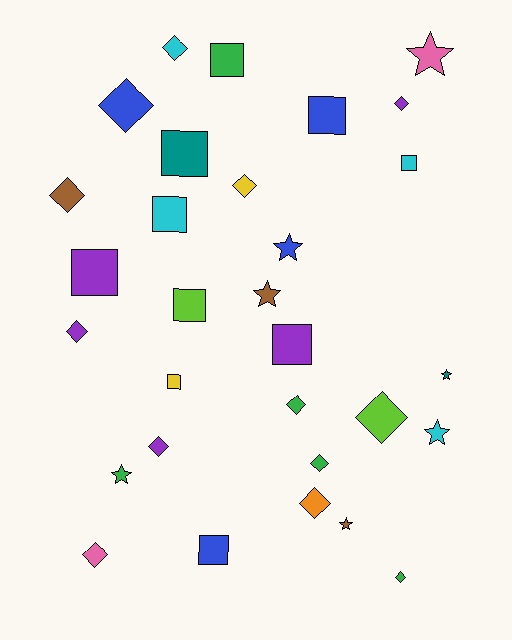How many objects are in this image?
There are 30 objects.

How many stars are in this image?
There are 7 stars.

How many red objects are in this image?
There are no red objects.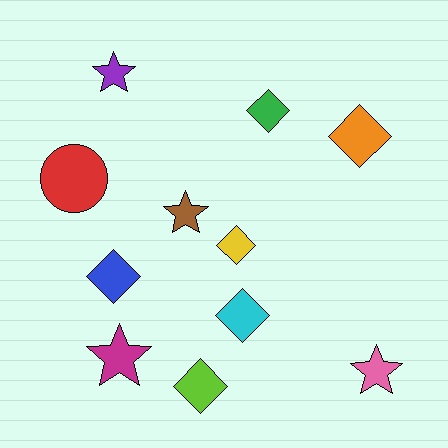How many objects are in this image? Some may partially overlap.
There are 11 objects.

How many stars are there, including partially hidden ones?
There are 4 stars.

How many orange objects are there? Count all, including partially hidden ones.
There is 1 orange object.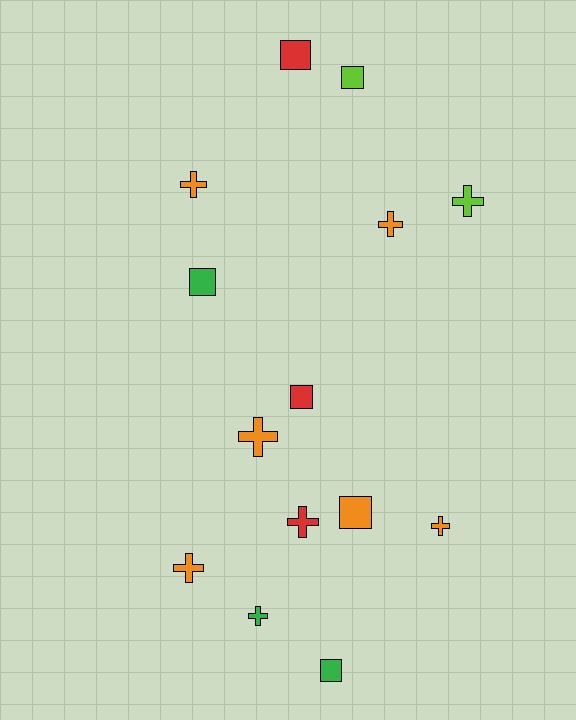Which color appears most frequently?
Orange, with 6 objects.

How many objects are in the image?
There are 14 objects.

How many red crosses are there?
There is 1 red cross.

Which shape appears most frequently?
Cross, with 8 objects.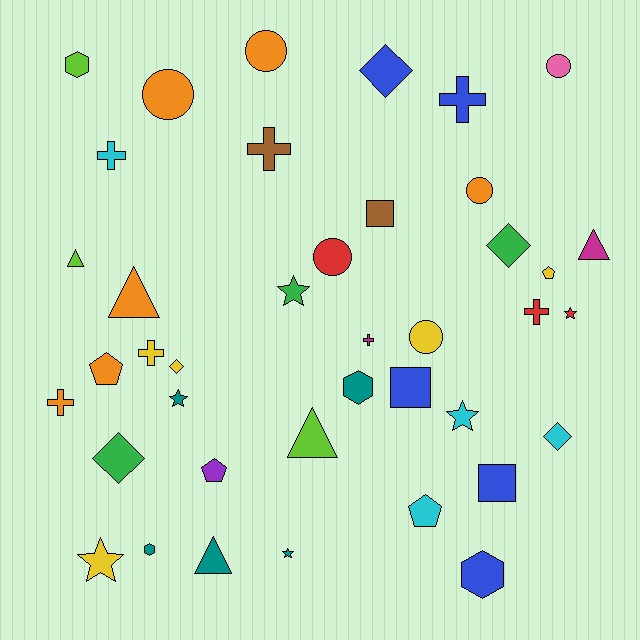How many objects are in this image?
There are 40 objects.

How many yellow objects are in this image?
There are 5 yellow objects.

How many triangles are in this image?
There are 5 triangles.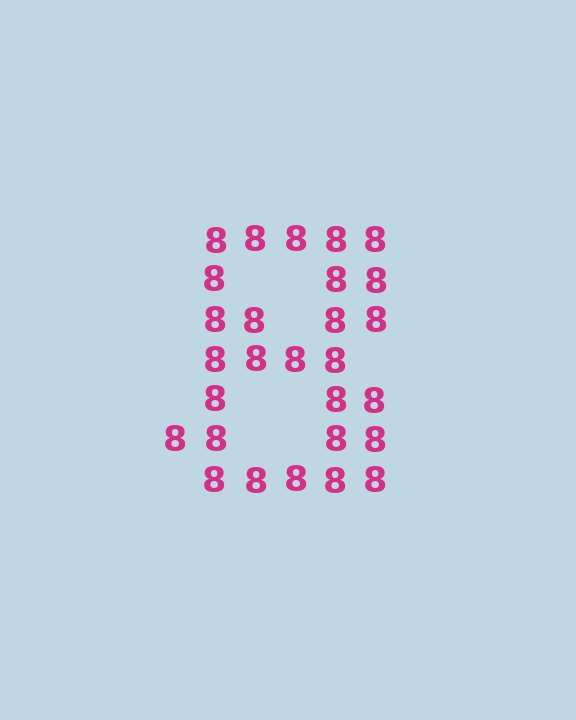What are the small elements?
The small elements are digit 8's.